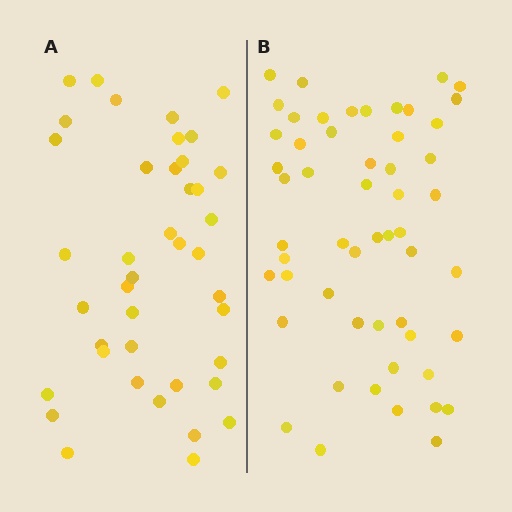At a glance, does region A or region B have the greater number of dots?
Region B (the right region) has more dots.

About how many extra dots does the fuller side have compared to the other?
Region B has approximately 15 more dots than region A.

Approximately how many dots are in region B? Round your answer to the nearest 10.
About 50 dots. (The exact count is 54, which rounds to 50.)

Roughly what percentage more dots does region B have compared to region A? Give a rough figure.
About 30% more.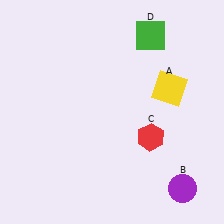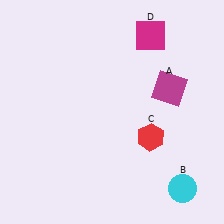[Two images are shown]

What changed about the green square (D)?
In Image 1, D is green. In Image 2, it changed to magenta.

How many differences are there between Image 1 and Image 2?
There are 3 differences between the two images.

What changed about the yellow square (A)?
In Image 1, A is yellow. In Image 2, it changed to magenta.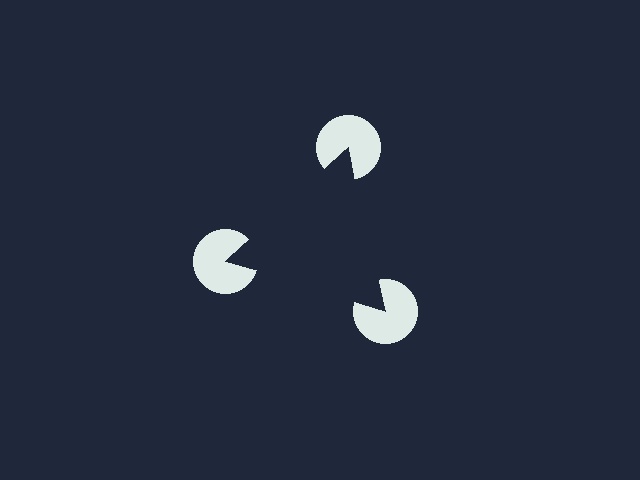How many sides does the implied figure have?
3 sides.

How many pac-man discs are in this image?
There are 3 — one at each vertex of the illusory triangle.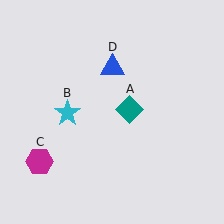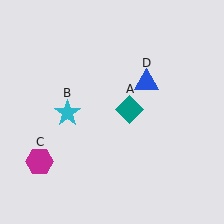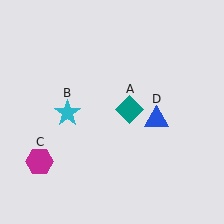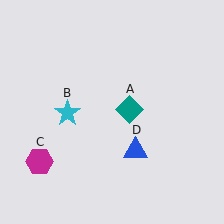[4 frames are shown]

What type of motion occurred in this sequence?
The blue triangle (object D) rotated clockwise around the center of the scene.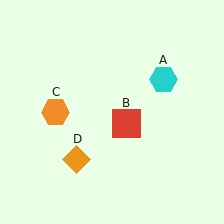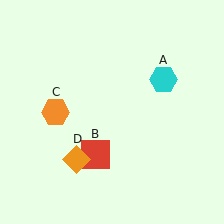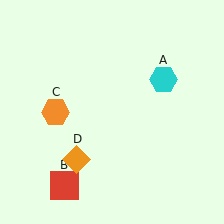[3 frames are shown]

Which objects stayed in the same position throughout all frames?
Cyan hexagon (object A) and orange hexagon (object C) and orange diamond (object D) remained stationary.